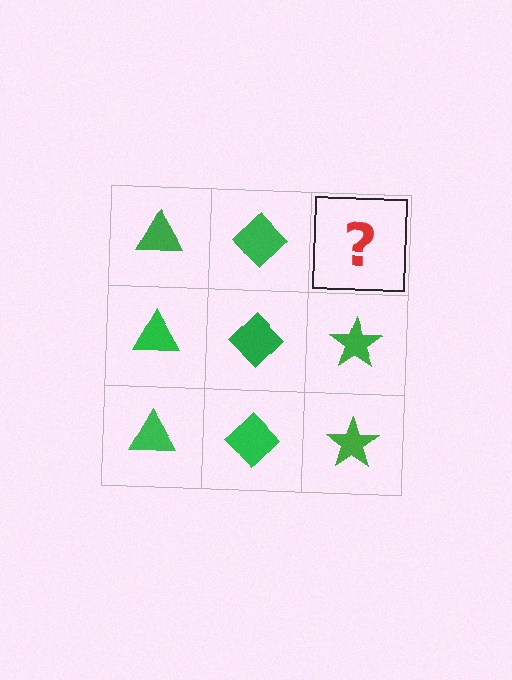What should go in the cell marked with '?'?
The missing cell should contain a green star.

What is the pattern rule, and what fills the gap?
The rule is that each column has a consistent shape. The gap should be filled with a green star.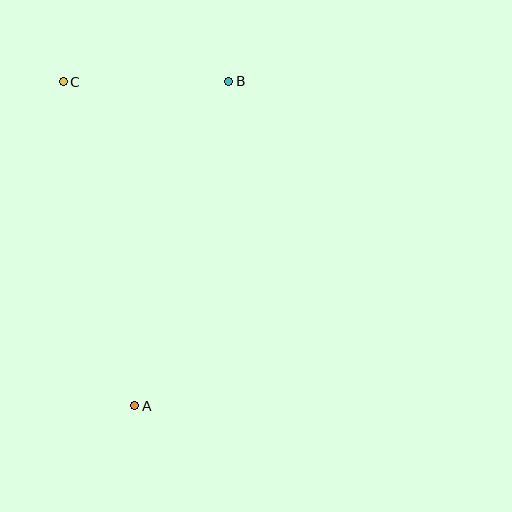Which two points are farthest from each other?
Points A and B are farthest from each other.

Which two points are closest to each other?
Points B and C are closest to each other.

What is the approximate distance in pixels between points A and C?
The distance between A and C is approximately 332 pixels.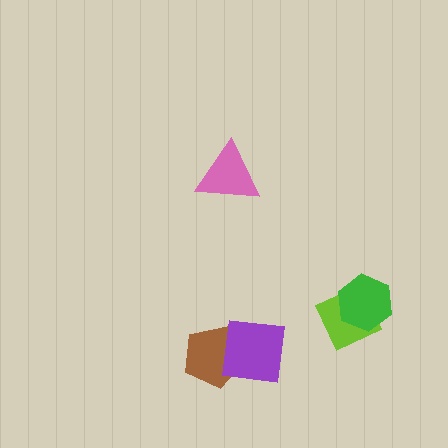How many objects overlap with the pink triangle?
0 objects overlap with the pink triangle.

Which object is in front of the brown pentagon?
The purple square is in front of the brown pentagon.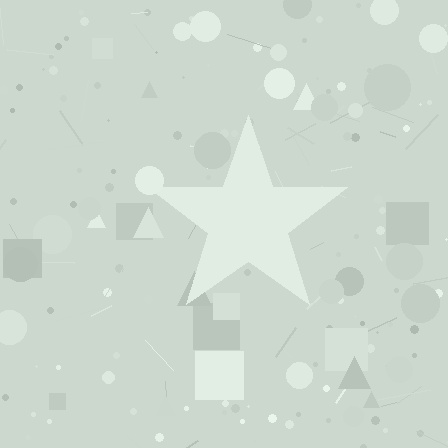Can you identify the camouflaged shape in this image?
The camouflaged shape is a star.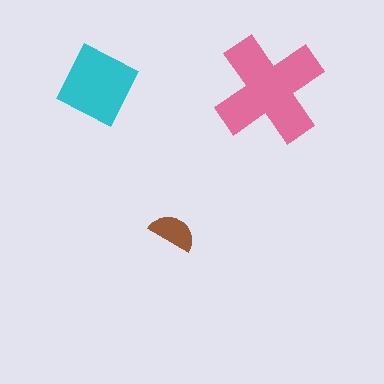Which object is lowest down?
The brown semicircle is bottommost.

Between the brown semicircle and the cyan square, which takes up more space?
The cyan square.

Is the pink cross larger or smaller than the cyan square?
Larger.